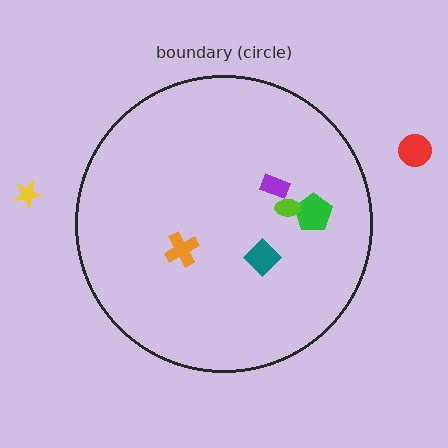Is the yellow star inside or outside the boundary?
Outside.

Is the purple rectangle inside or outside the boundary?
Inside.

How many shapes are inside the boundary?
5 inside, 2 outside.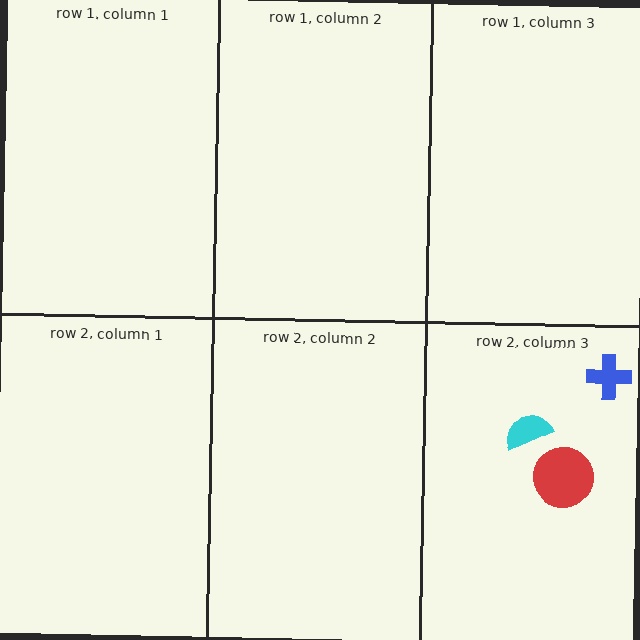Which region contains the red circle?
The row 2, column 3 region.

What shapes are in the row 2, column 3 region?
The cyan semicircle, the red circle, the blue cross.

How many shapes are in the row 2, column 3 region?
3.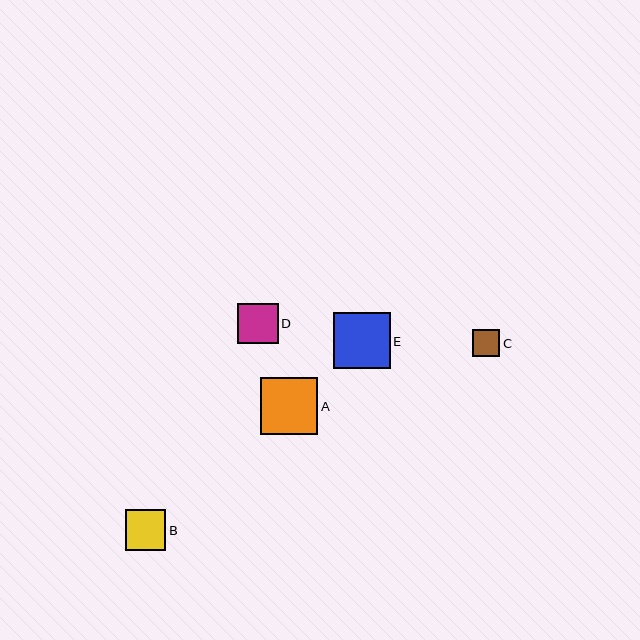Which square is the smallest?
Square C is the smallest with a size of approximately 27 pixels.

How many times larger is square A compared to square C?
Square A is approximately 2.1 times the size of square C.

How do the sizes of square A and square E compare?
Square A and square E are approximately the same size.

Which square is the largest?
Square A is the largest with a size of approximately 58 pixels.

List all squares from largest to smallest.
From largest to smallest: A, E, B, D, C.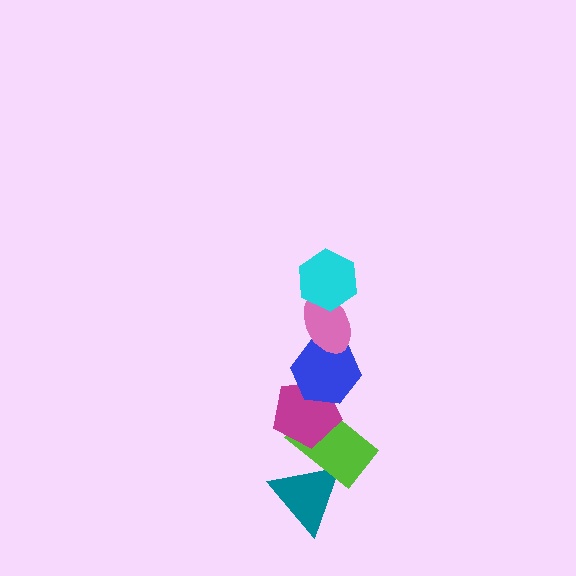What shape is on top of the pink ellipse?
The cyan hexagon is on top of the pink ellipse.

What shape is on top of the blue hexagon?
The pink ellipse is on top of the blue hexagon.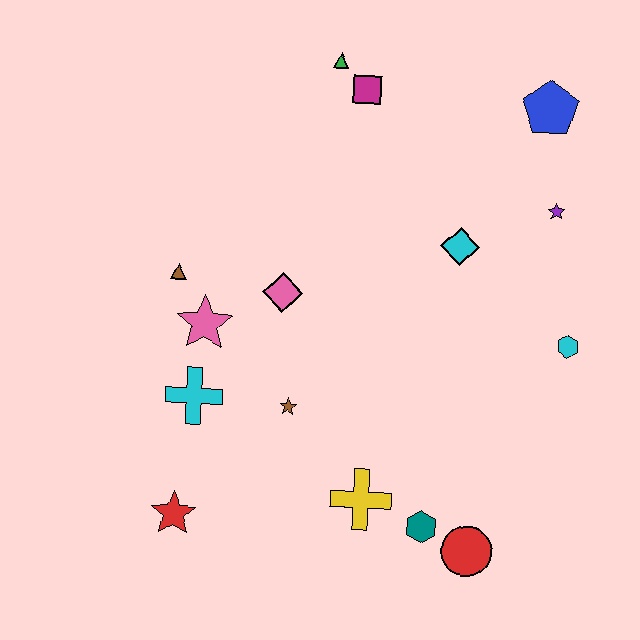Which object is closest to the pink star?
The brown triangle is closest to the pink star.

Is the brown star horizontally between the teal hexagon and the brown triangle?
Yes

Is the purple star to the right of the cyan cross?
Yes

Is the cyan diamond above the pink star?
Yes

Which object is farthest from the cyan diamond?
The red star is farthest from the cyan diamond.